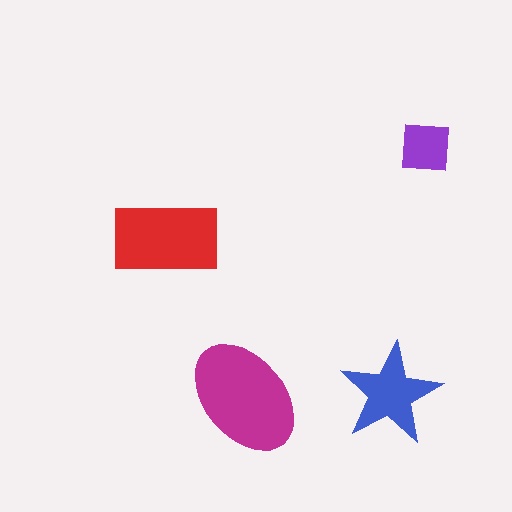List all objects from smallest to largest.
The purple square, the blue star, the red rectangle, the magenta ellipse.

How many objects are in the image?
There are 4 objects in the image.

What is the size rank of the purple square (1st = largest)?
4th.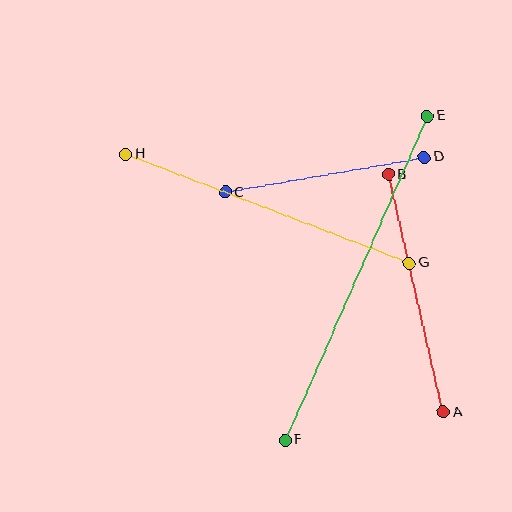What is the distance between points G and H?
The distance is approximately 304 pixels.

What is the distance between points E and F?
The distance is approximately 354 pixels.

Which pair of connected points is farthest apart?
Points E and F are farthest apart.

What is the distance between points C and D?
The distance is approximately 202 pixels.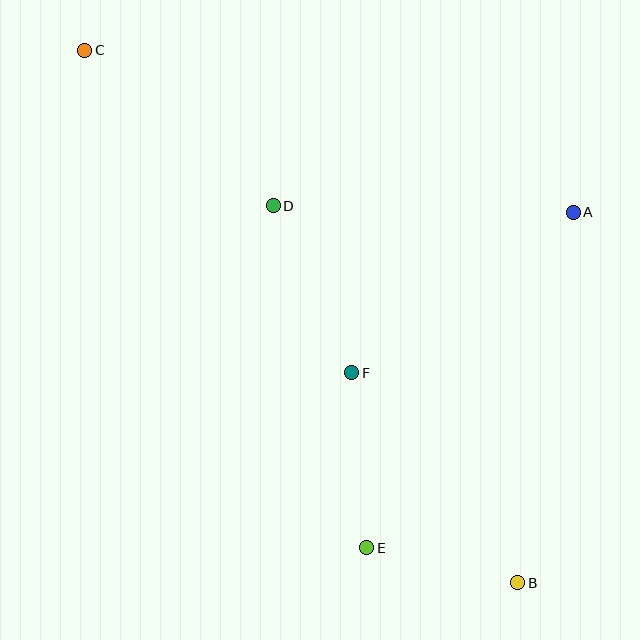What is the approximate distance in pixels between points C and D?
The distance between C and D is approximately 244 pixels.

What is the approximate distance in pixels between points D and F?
The distance between D and F is approximately 185 pixels.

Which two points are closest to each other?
Points B and E are closest to each other.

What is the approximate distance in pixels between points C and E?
The distance between C and E is approximately 572 pixels.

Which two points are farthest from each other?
Points B and C are farthest from each other.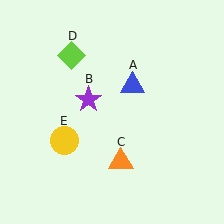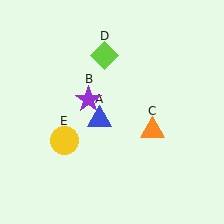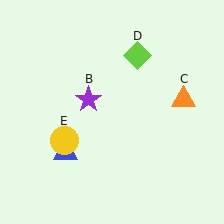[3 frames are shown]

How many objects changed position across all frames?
3 objects changed position: blue triangle (object A), orange triangle (object C), lime diamond (object D).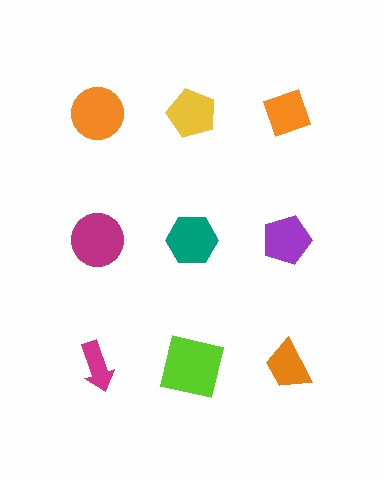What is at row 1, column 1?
An orange circle.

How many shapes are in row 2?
3 shapes.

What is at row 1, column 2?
A yellow pentagon.